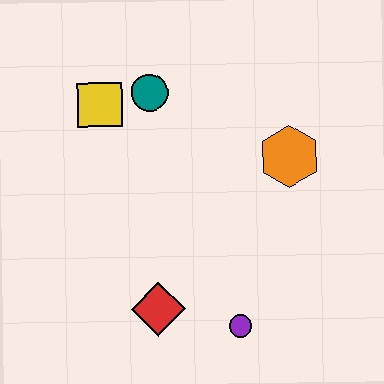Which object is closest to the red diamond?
The purple circle is closest to the red diamond.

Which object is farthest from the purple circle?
The yellow square is farthest from the purple circle.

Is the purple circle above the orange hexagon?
No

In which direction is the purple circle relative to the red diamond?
The purple circle is to the right of the red diamond.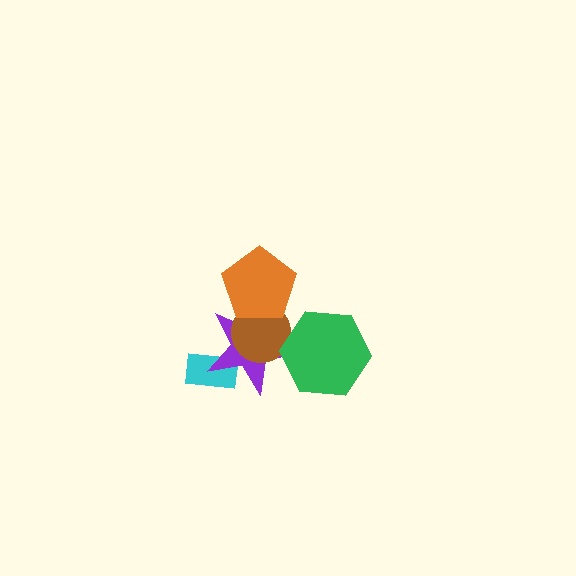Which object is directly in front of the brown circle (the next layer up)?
The green hexagon is directly in front of the brown circle.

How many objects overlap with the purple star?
4 objects overlap with the purple star.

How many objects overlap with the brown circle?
3 objects overlap with the brown circle.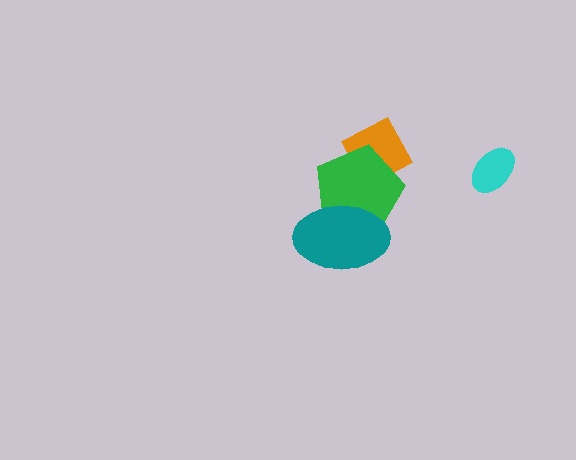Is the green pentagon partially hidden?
Yes, it is partially covered by another shape.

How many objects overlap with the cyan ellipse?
0 objects overlap with the cyan ellipse.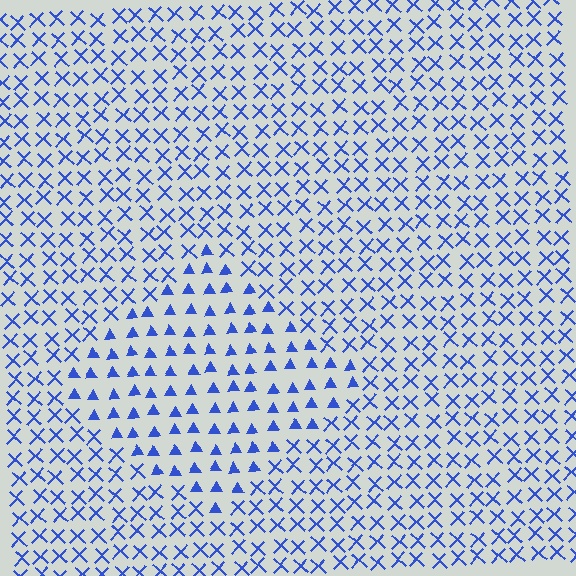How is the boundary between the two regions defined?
The boundary is defined by a change in element shape: triangles inside vs. X marks outside. All elements share the same color and spacing.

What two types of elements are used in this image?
The image uses triangles inside the diamond region and X marks outside it.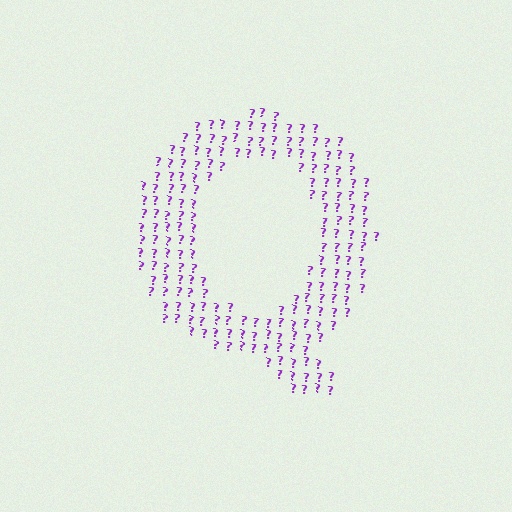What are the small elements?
The small elements are question marks.